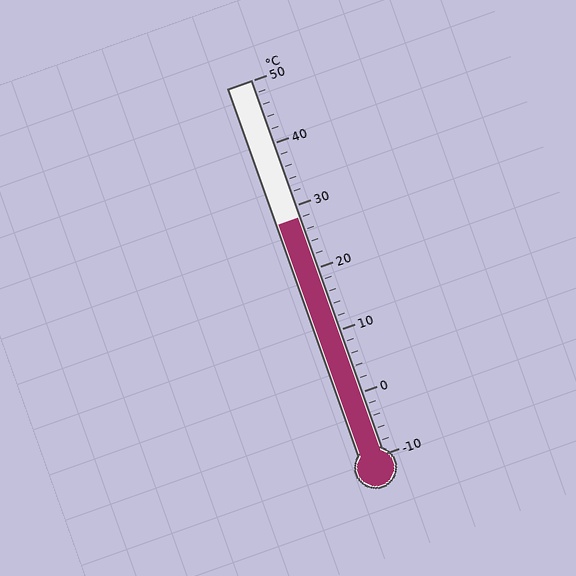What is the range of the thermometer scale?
The thermometer scale ranges from -10°C to 50°C.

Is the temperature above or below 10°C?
The temperature is above 10°C.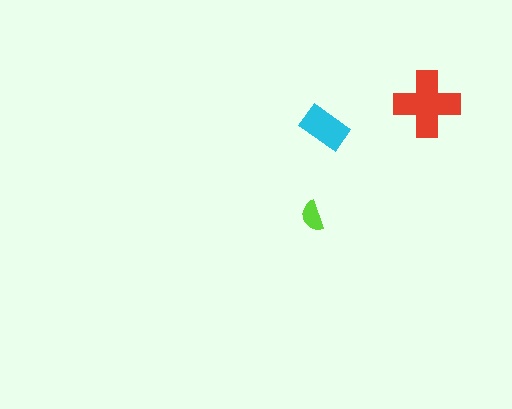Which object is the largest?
The red cross.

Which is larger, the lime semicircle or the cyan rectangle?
The cyan rectangle.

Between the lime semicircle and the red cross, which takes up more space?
The red cross.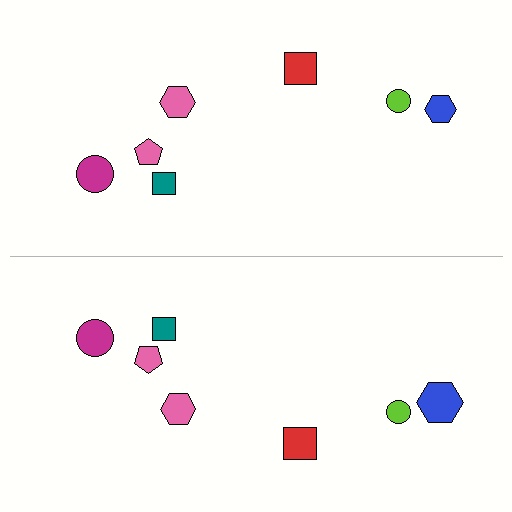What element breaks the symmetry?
The blue hexagon on the bottom side has a different size than its mirror counterpart.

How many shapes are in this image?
There are 14 shapes in this image.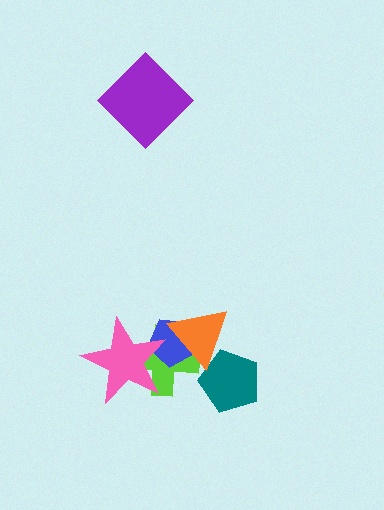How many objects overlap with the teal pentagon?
1 object overlaps with the teal pentagon.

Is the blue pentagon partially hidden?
Yes, it is partially covered by another shape.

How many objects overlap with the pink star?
2 objects overlap with the pink star.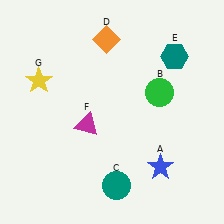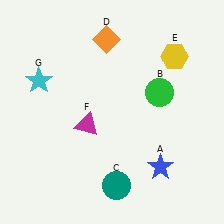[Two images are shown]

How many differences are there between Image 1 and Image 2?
There are 2 differences between the two images.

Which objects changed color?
E changed from teal to yellow. G changed from yellow to cyan.